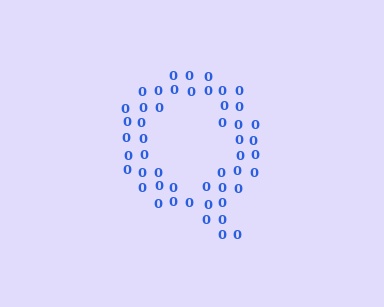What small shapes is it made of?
It is made of small digit 0's.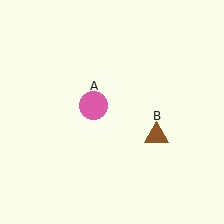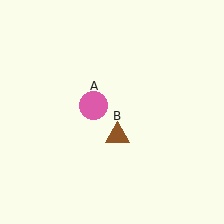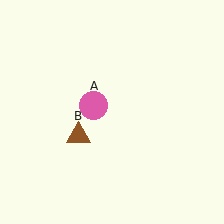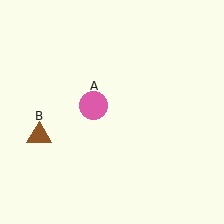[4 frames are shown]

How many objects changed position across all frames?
1 object changed position: brown triangle (object B).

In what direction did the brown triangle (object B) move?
The brown triangle (object B) moved left.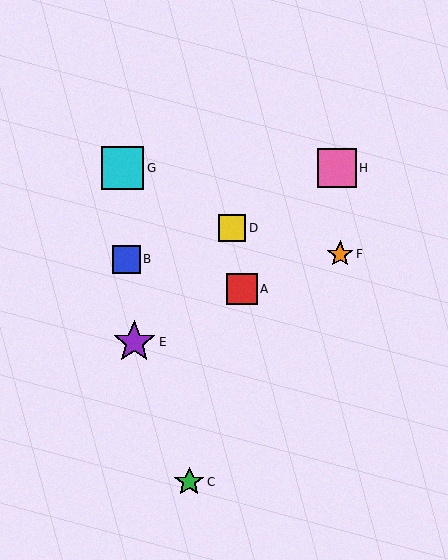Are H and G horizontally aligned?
Yes, both are at y≈168.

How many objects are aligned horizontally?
2 objects (G, H) are aligned horizontally.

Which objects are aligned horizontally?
Objects G, H are aligned horizontally.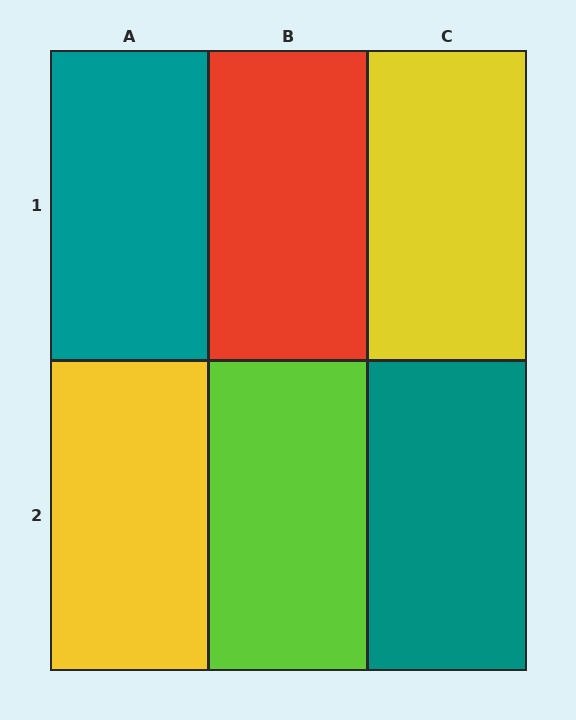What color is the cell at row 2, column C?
Teal.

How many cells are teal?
2 cells are teal.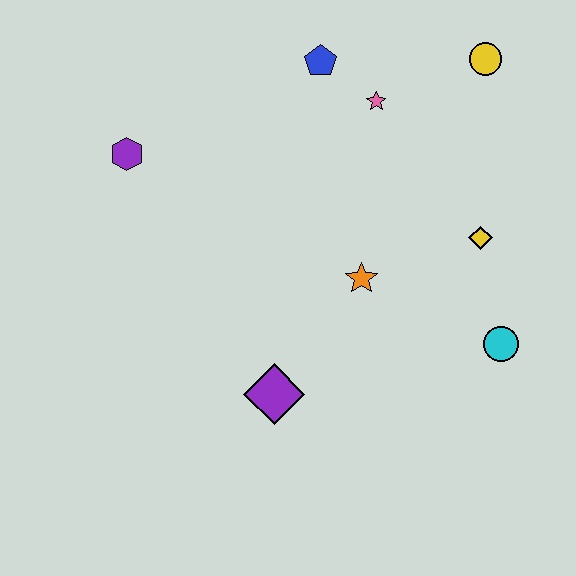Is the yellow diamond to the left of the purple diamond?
No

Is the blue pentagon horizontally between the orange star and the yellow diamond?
No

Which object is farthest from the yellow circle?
The purple diamond is farthest from the yellow circle.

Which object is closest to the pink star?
The blue pentagon is closest to the pink star.